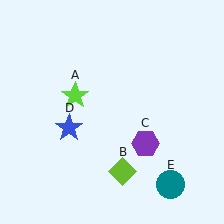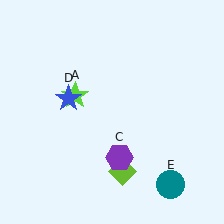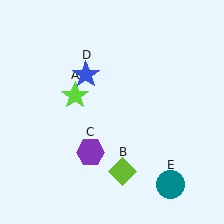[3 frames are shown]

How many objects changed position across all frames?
2 objects changed position: purple hexagon (object C), blue star (object D).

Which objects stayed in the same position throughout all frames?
Lime star (object A) and lime diamond (object B) and teal circle (object E) remained stationary.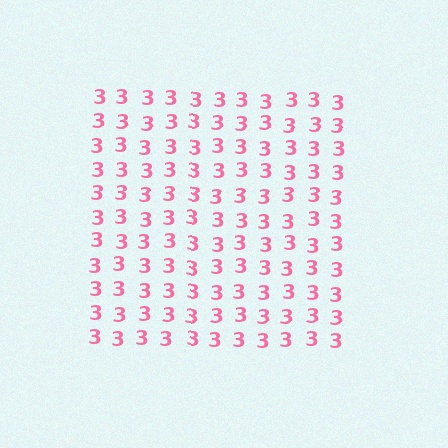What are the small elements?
The small elements are digit 3's.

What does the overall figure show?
The overall figure shows a square.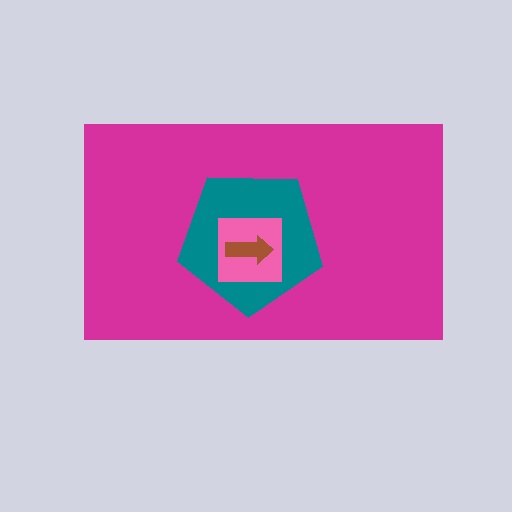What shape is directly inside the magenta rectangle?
The teal pentagon.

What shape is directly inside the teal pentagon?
The pink square.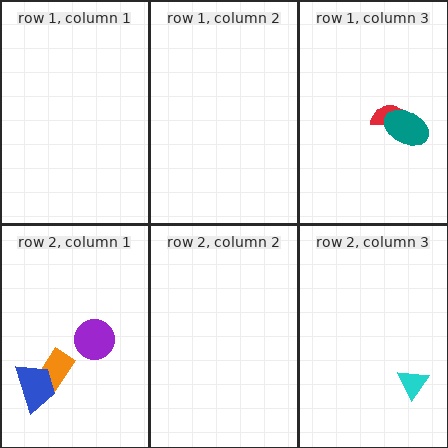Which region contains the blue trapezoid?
The row 2, column 1 region.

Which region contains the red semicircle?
The row 1, column 3 region.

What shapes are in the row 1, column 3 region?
The red semicircle, the teal ellipse.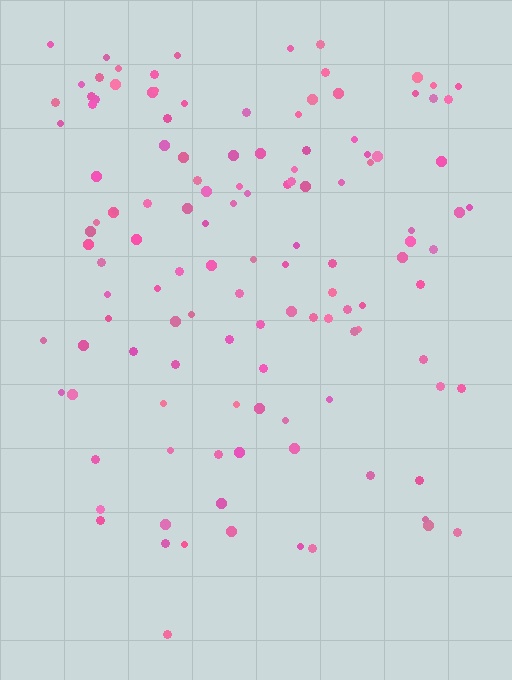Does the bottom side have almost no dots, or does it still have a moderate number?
Still a moderate number, just noticeably fewer than the top.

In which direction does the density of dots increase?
From bottom to top, with the top side densest.